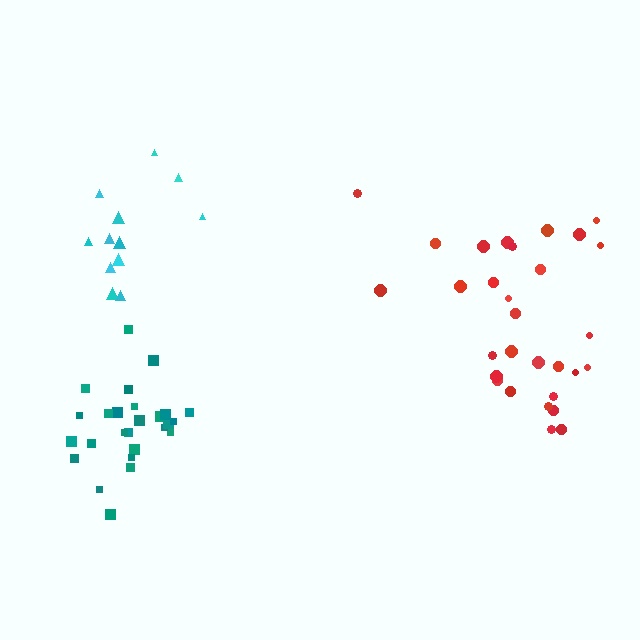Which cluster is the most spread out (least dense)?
Cyan.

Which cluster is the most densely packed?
Teal.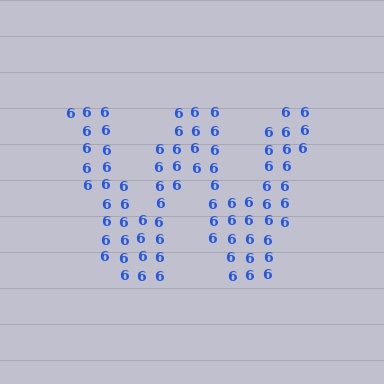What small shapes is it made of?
It is made of small digit 6's.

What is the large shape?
The large shape is the letter W.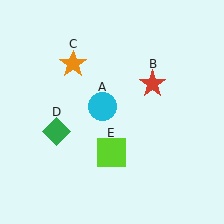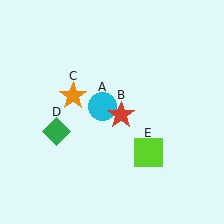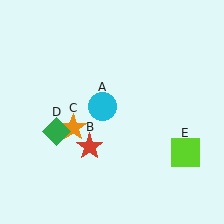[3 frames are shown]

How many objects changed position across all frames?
3 objects changed position: red star (object B), orange star (object C), lime square (object E).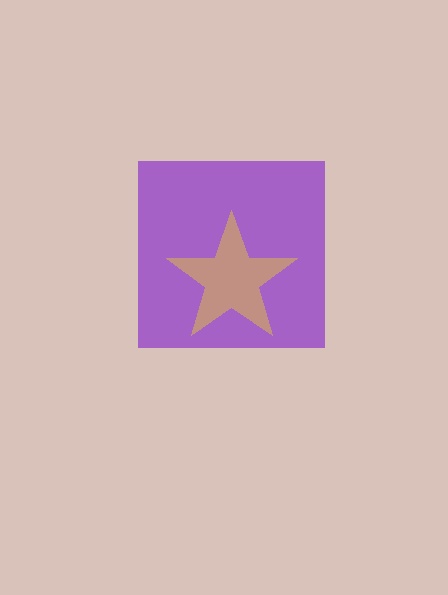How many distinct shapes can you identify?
There are 2 distinct shapes: a purple square, a yellow star.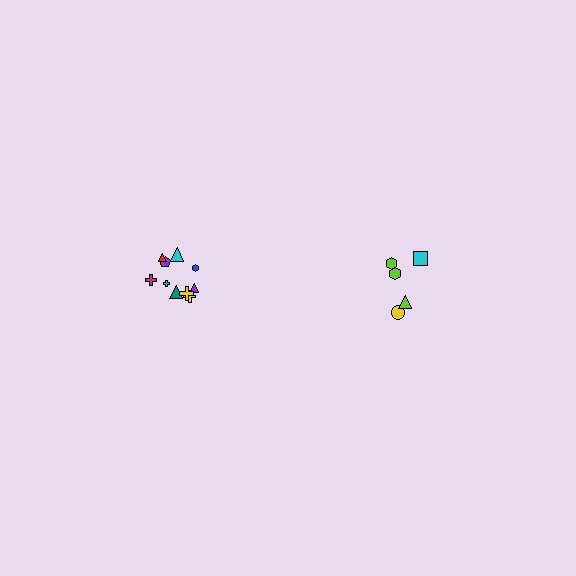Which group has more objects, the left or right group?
The left group.